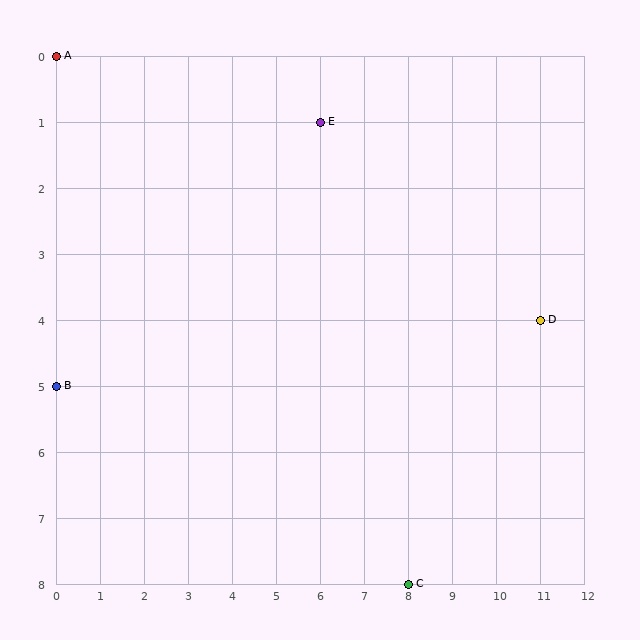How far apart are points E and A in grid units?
Points E and A are 6 columns and 1 row apart (about 6.1 grid units diagonally).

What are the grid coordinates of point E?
Point E is at grid coordinates (6, 1).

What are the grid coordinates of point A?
Point A is at grid coordinates (0, 0).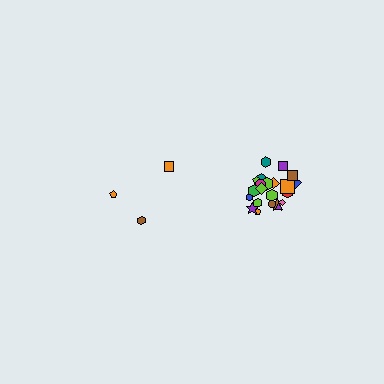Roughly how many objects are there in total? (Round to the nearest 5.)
Roughly 25 objects in total.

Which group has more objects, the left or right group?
The right group.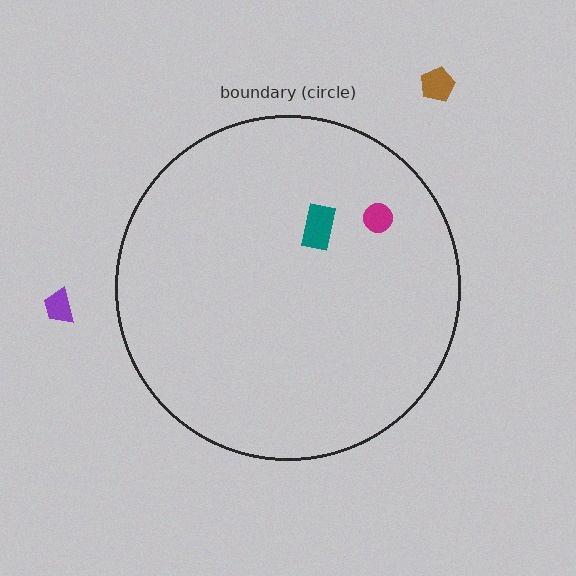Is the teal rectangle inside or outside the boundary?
Inside.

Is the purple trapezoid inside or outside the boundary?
Outside.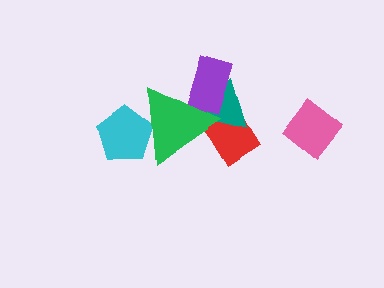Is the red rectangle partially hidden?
Yes, it is partially covered by another shape.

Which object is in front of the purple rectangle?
The green triangle is in front of the purple rectangle.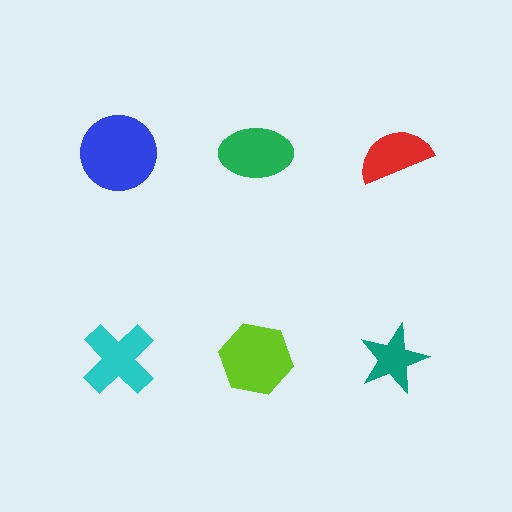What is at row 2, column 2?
A lime hexagon.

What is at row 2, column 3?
A teal star.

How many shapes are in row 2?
3 shapes.